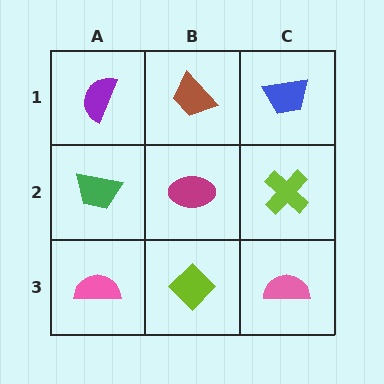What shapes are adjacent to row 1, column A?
A green trapezoid (row 2, column A), a brown trapezoid (row 1, column B).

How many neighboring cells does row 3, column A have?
2.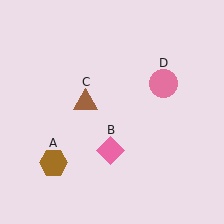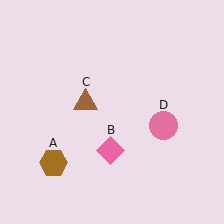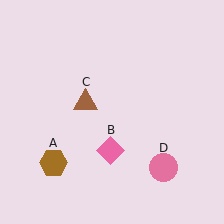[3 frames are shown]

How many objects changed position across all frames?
1 object changed position: pink circle (object D).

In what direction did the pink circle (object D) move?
The pink circle (object D) moved down.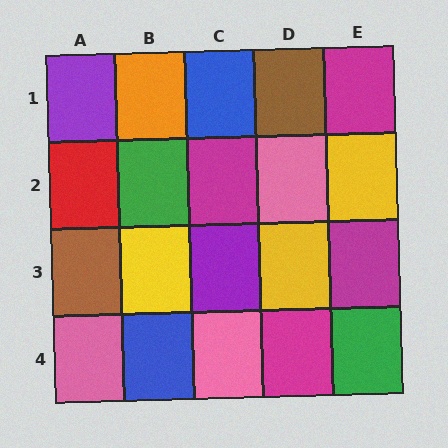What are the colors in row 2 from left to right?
Red, green, magenta, pink, yellow.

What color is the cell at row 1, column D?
Brown.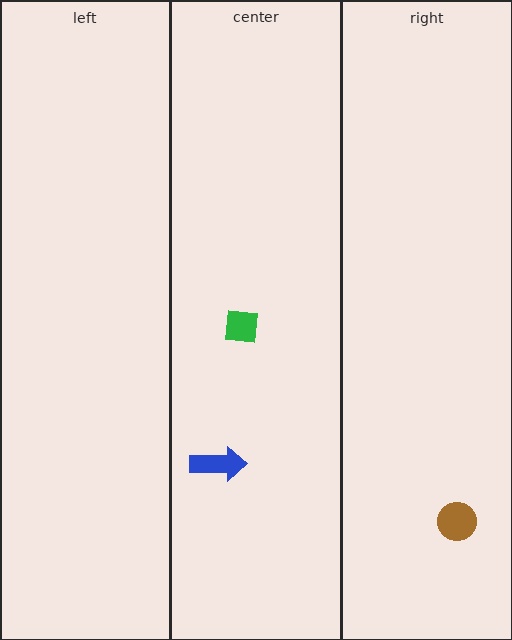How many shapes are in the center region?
2.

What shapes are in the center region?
The blue arrow, the green square.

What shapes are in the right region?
The brown circle.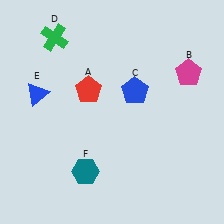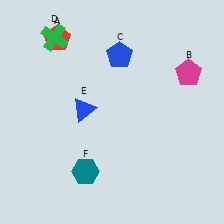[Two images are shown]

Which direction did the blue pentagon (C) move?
The blue pentagon (C) moved up.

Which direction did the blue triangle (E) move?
The blue triangle (E) moved right.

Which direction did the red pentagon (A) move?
The red pentagon (A) moved up.